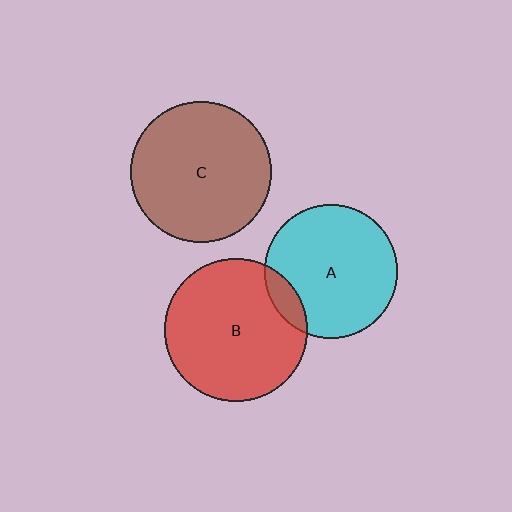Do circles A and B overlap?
Yes.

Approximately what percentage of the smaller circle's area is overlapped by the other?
Approximately 10%.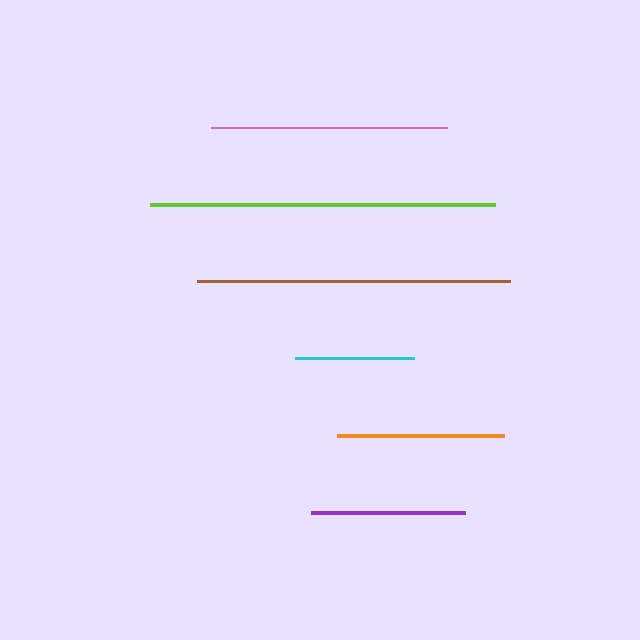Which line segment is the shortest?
The cyan line is the shortest at approximately 119 pixels.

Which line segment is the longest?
The lime line is the longest at approximately 345 pixels.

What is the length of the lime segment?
The lime segment is approximately 345 pixels long.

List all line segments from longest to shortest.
From longest to shortest: lime, brown, pink, orange, purple, cyan.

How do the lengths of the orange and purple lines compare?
The orange and purple lines are approximately the same length.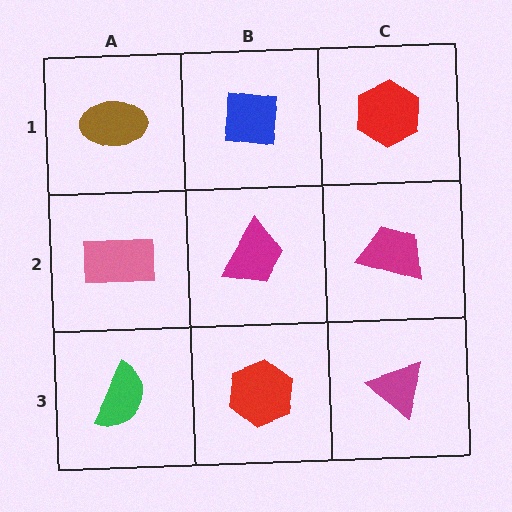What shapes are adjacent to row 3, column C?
A magenta trapezoid (row 2, column C), a red hexagon (row 3, column B).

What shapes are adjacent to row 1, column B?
A magenta trapezoid (row 2, column B), a brown ellipse (row 1, column A), a red hexagon (row 1, column C).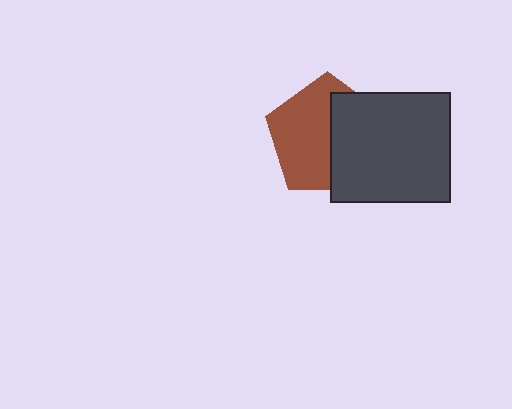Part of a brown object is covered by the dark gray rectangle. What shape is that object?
It is a pentagon.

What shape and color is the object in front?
The object in front is a dark gray rectangle.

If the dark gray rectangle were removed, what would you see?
You would see the complete brown pentagon.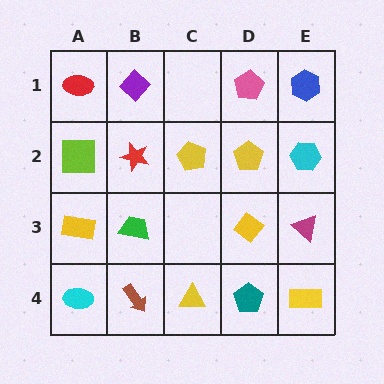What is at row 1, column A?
A red ellipse.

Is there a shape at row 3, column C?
No, that cell is empty.